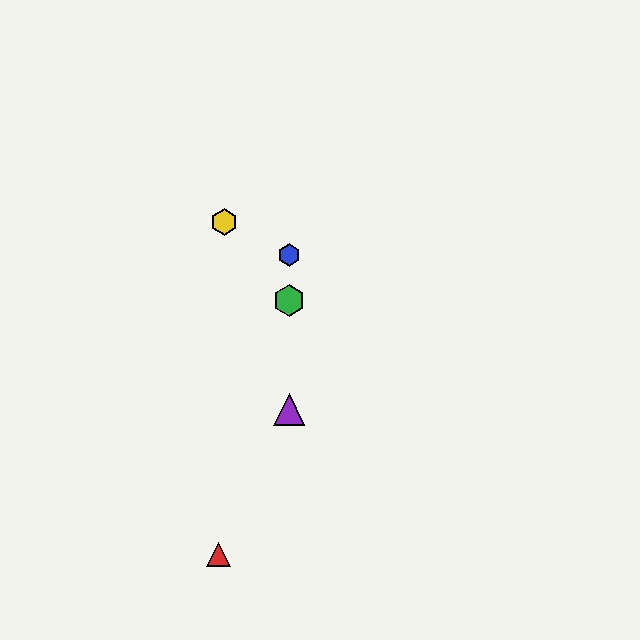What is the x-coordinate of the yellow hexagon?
The yellow hexagon is at x≈224.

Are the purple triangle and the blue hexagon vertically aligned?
Yes, both are at x≈289.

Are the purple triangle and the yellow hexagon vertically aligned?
No, the purple triangle is at x≈289 and the yellow hexagon is at x≈224.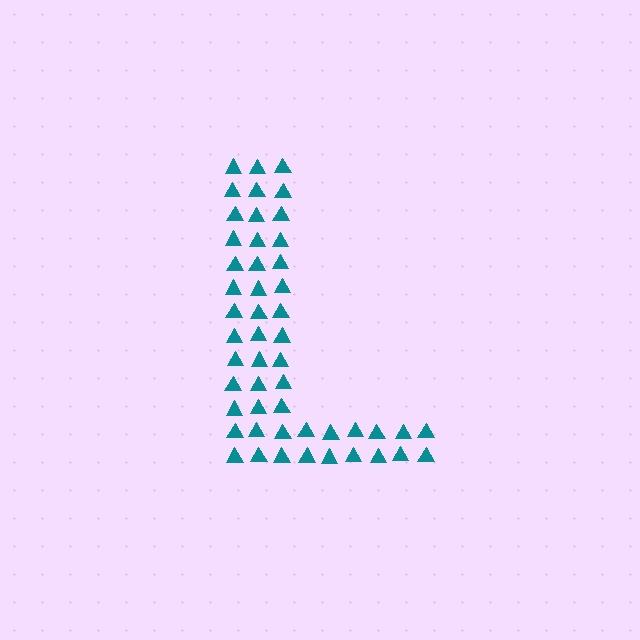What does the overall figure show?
The overall figure shows the letter L.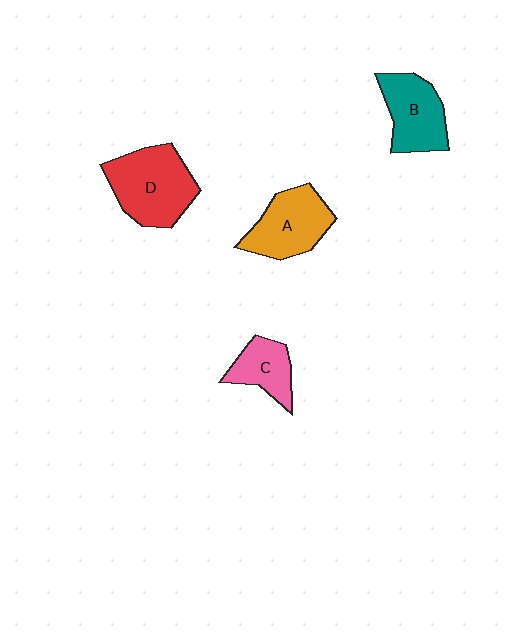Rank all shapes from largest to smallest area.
From largest to smallest: D (red), A (orange), B (teal), C (pink).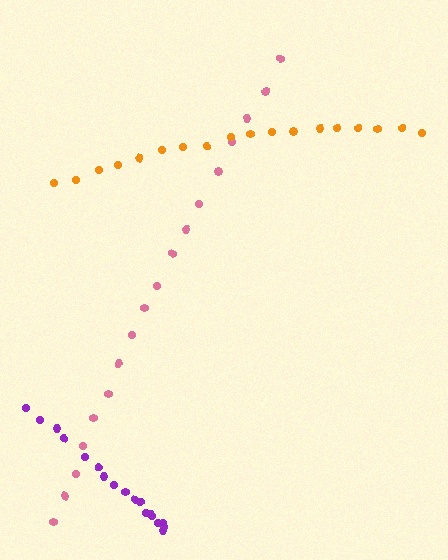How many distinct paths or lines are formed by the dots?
There are 3 distinct paths.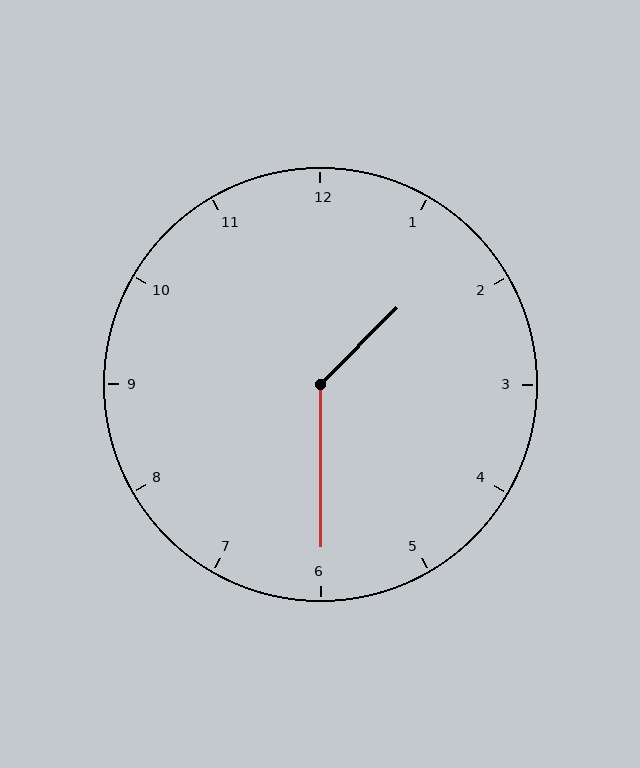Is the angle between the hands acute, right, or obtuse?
It is obtuse.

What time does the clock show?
1:30.